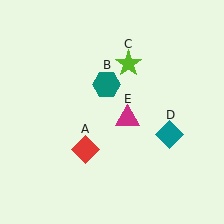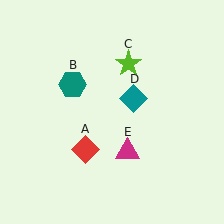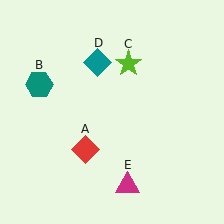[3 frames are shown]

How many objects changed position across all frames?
3 objects changed position: teal hexagon (object B), teal diamond (object D), magenta triangle (object E).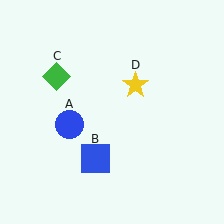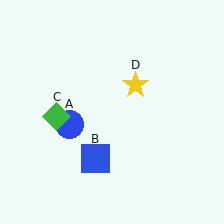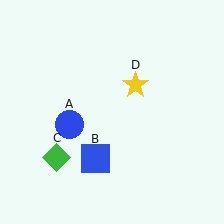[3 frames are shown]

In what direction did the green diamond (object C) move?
The green diamond (object C) moved down.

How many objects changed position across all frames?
1 object changed position: green diamond (object C).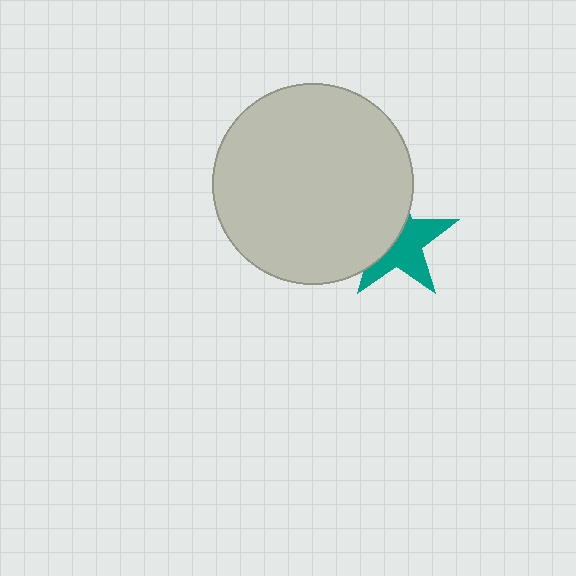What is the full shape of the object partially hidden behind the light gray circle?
The partially hidden object is a teal star.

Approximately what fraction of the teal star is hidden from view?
Roughly 46% of the teal star is hidden behind the light gray circle.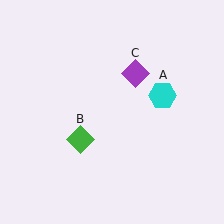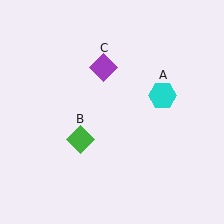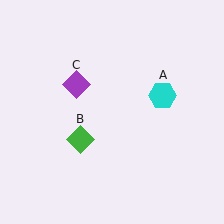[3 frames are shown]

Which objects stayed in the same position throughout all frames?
Cyan hexagon (object A) and green diamond (object B) remained stationary.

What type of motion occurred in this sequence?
The purple diamond (object C) rotated counterclockwise around the center of the scene.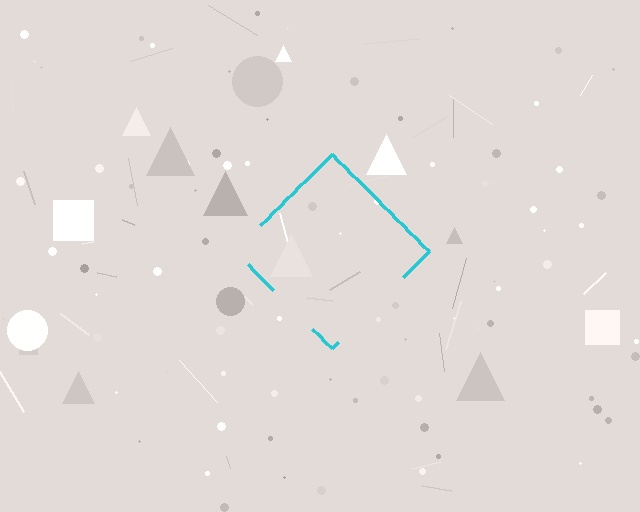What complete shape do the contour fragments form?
The contour fragments form a diamond.